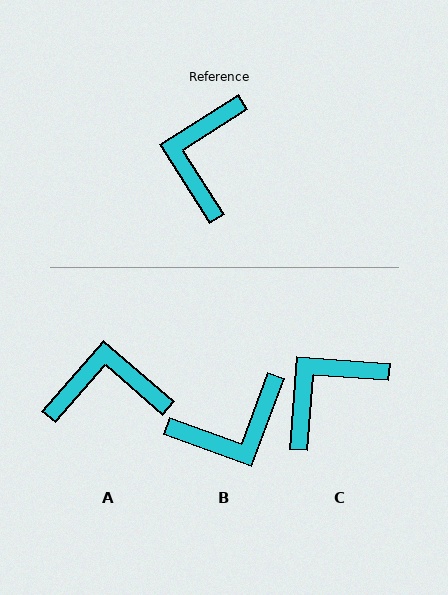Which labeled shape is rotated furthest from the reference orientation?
B, about 127 degrees away.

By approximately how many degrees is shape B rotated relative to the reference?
Approximately 127 degrees counter-clockwise.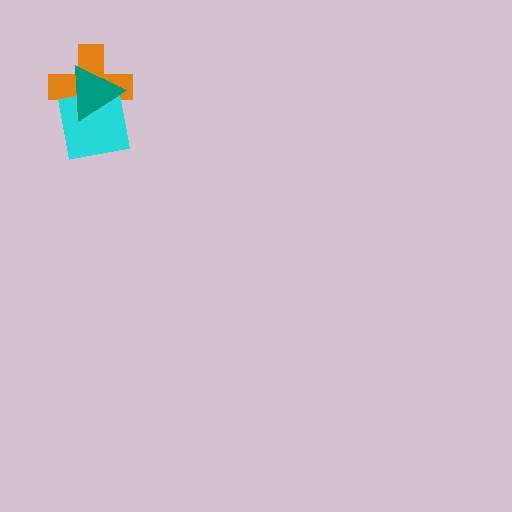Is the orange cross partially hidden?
Yes, it is partially covered by another shape.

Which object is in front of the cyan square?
The teal triangle is in front of the cyan square.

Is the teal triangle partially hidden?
No, no other shape covers it.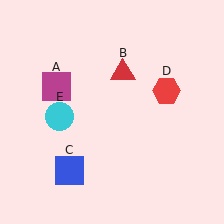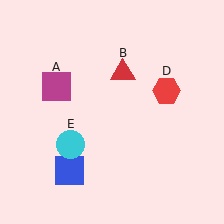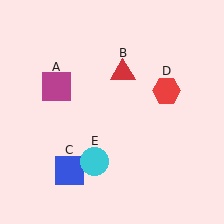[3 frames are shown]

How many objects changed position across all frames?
1 object changed position: cyan circle (object E).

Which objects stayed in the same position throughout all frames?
Magenta square (object A) and red triangle (object B) and blue square (object C) and red hexagon (object D) remained stationary.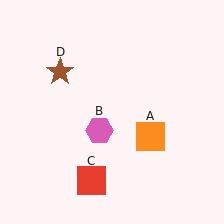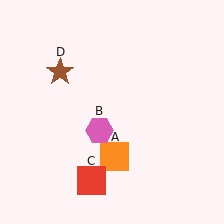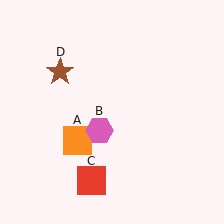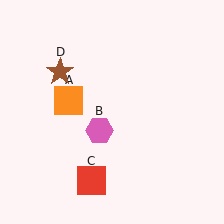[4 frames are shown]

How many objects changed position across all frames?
1 object changed position: orange square (object A).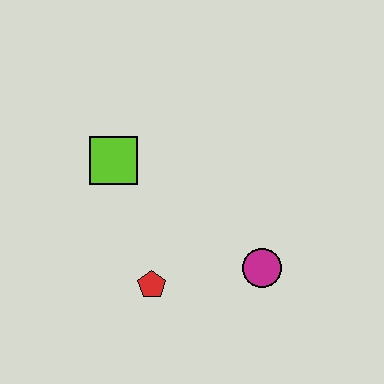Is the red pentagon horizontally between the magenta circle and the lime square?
Yes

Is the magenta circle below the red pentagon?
No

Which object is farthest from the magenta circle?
The lime square is farthest from the magenta circle.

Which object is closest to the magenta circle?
The red pentagon is closest to the magenta circle.